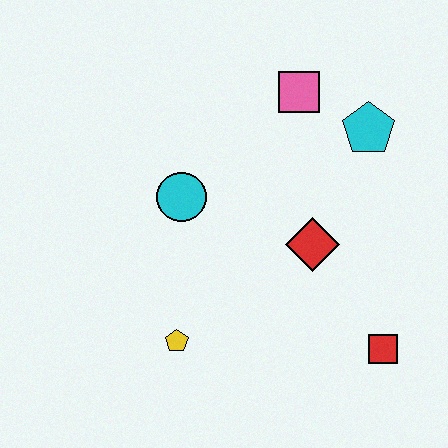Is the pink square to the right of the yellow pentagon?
Yes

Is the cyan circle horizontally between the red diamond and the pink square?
No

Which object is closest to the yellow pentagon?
The cyan circle is closest to the yellow pentagon.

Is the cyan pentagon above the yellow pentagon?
Yes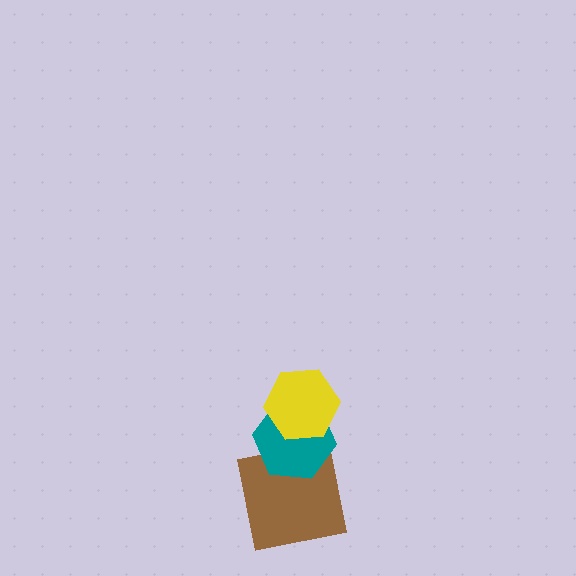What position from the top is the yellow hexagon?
The yellow hexagon is 1st from the top.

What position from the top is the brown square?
The brown square is 3rd from the top.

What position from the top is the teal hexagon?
The teal hexagon is 2nd from the top.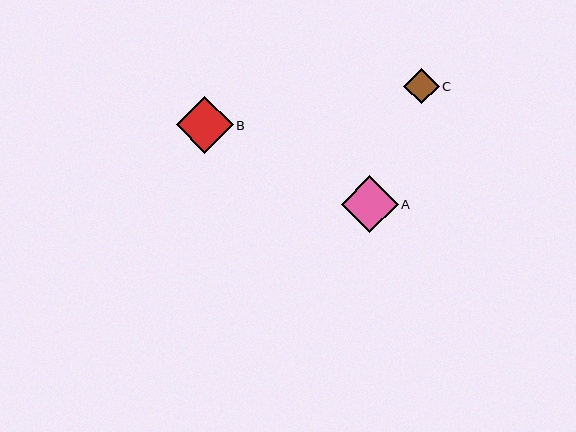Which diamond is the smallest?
Diamond C is the smallest with a size of approximately 35 pixels.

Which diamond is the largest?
Diamond A is the largest with a size of approximately 57 pixels.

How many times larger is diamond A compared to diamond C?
Diamond A is approximately 1.6 times the size of diamond C.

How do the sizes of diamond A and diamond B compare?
Diamond A and diamond B are approximately the same size.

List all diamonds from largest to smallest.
From largest to smallest: A, B, C.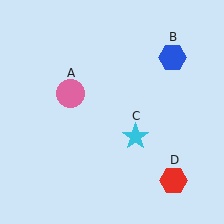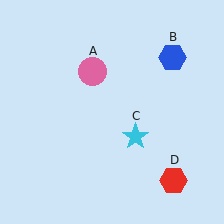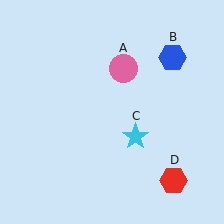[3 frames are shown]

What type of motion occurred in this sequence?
The pink circle (object A) rotated clockwise around the center of the scene.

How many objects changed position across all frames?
1 object changed position: pink circle (object A).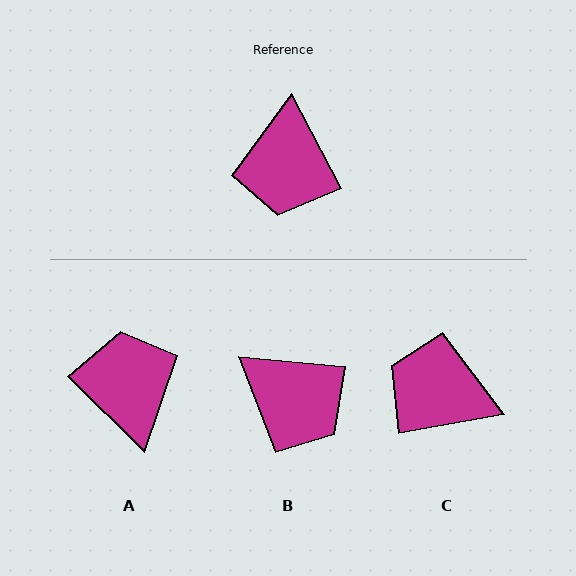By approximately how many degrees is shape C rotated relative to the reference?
Approximately 107 degrees clockwise.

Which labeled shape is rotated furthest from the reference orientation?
A, about 162 degrees away.